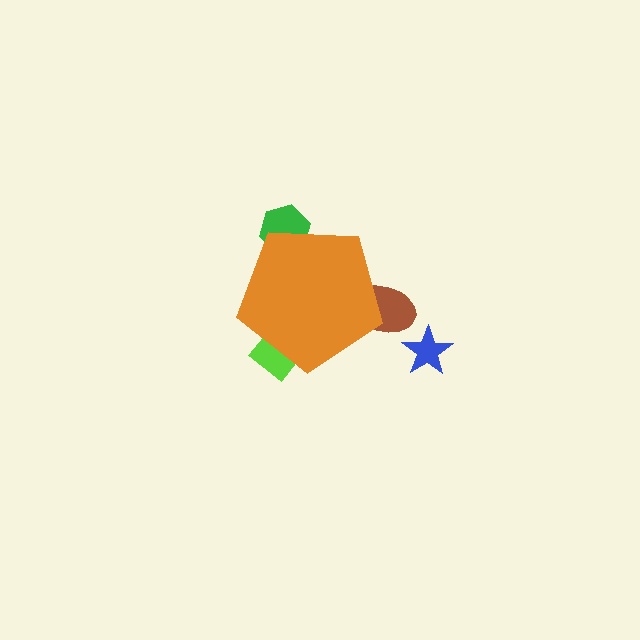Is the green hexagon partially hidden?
Yes, the green hexagon is partially hidden behind the orange pentagon.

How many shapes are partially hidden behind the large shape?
3 shapes are partially hidden.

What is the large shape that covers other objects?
An orange pentagon.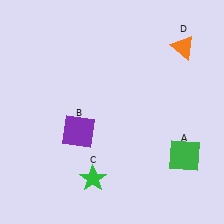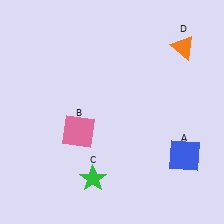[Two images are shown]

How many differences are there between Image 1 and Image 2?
There are 2 differences between the two images.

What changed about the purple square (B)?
In Image 1, B is purple. In Image 2, it changed to pink.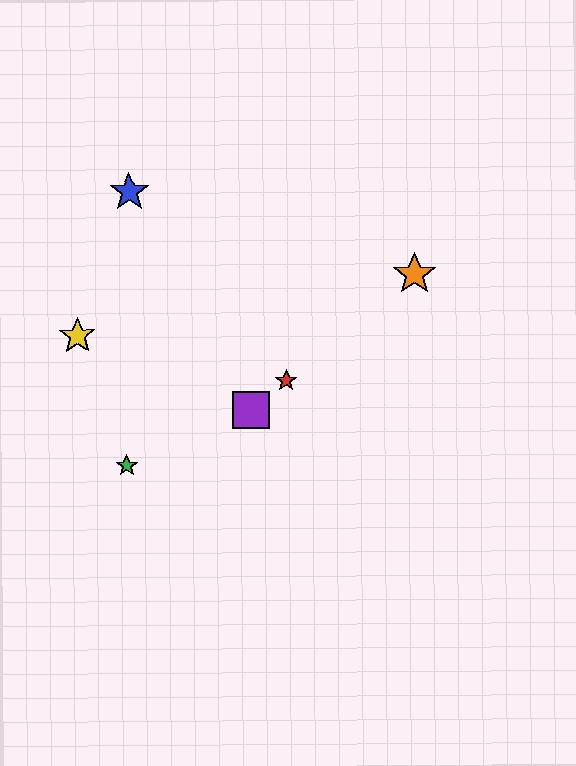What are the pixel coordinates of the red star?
The red star is at (286, 381).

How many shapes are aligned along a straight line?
3 shapes (the red star, the purple square, the orange star) are aligned along a straight line.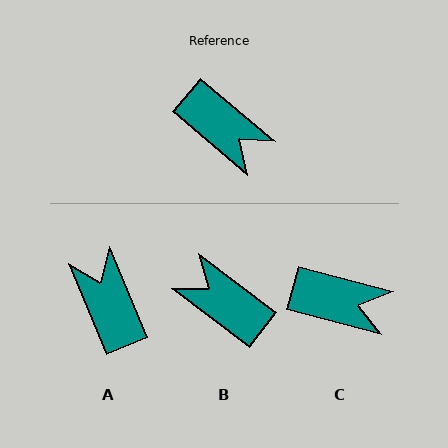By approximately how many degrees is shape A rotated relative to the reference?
Approximately 153 degrees counter-clockwise.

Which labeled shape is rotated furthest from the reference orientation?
B, about 177 degrees away.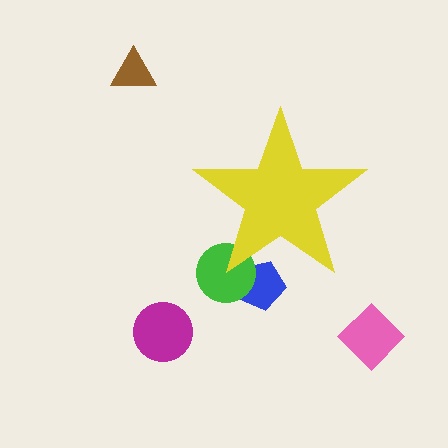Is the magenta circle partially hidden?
No, the magenta circle is fully visible.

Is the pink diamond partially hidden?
No, the pink diamond is fully visible.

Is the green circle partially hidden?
Yes, the green circle is partially hidden behind the yellow star.